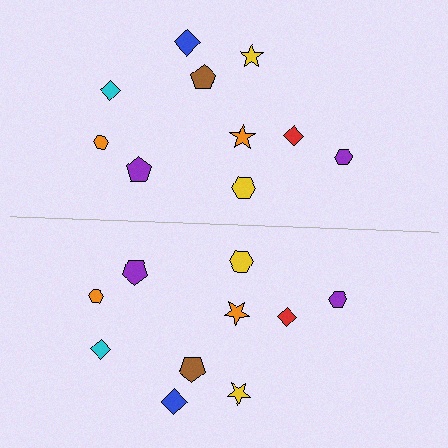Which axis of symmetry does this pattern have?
The pattern has a horizontal axis of symmetry running through the center of the image.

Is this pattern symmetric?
Yes, this pattern has bilateral (reflection) symmetry.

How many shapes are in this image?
There are 20 shapes in this image.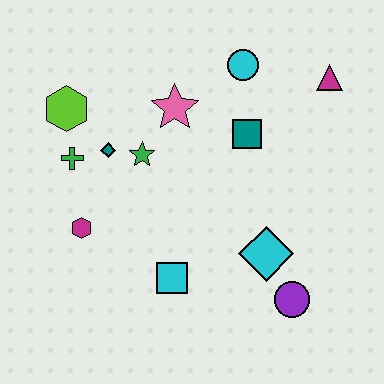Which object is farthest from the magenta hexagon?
The magenta triangle is farthest from the magenta hexagon.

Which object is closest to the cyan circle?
The teal square is closest to the cyan circle.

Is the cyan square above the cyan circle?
No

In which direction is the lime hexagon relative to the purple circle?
The lime hexagon is to the left of the purple circle.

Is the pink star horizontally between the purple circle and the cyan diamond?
No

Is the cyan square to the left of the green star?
No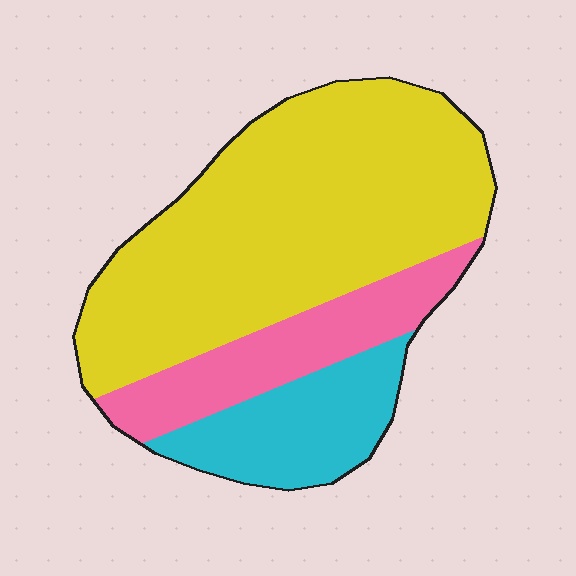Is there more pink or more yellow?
Yellow.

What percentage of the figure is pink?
Pink takes up about one fifth (1/5) of the figure.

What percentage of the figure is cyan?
Cyan takes up about one sixth (1/6) of the figure.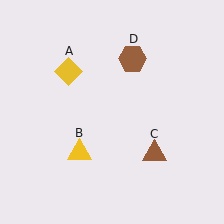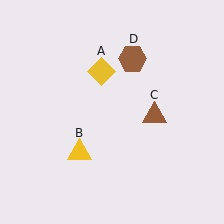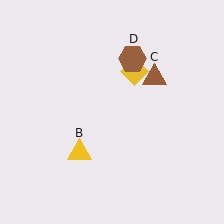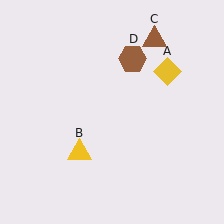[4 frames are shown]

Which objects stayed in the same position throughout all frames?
Yellow triangle (object B) and brown hexagon (object D) remained stationary.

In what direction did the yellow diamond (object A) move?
The yellow diamond (object A) moved right.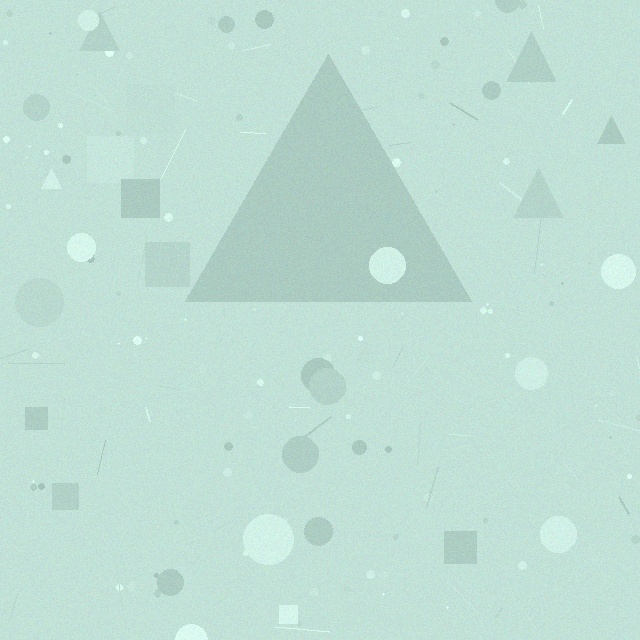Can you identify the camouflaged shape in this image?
The camouflaged shape is a triangle.